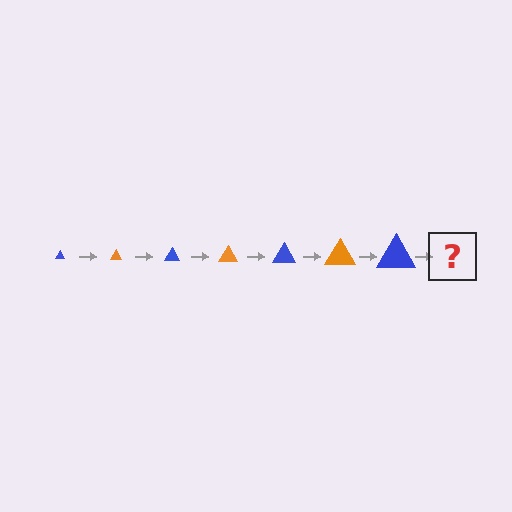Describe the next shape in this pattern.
It should be an orange triangle, larger than the previous one.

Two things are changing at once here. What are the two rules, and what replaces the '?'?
The two rules are that the triangle grows larger each step and the color cycles through blue and orange. The '?' should be an orange triangle, larger than the previous one.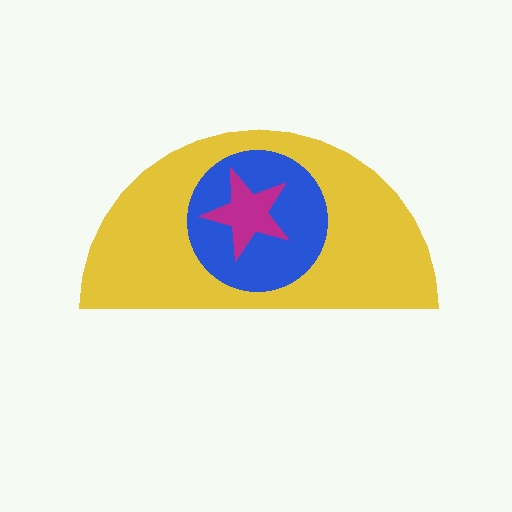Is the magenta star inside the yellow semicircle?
Yes.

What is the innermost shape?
The magenta star.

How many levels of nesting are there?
3.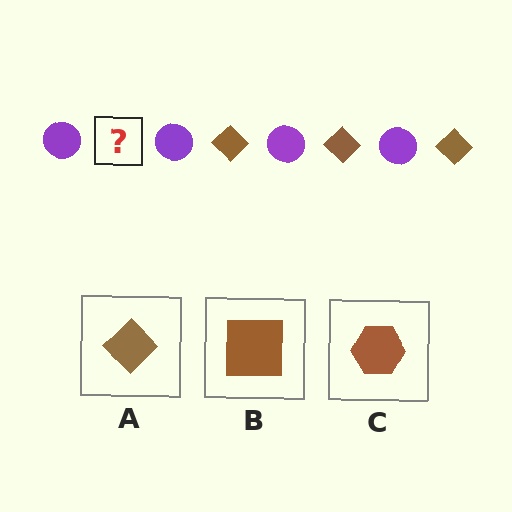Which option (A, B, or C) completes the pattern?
A.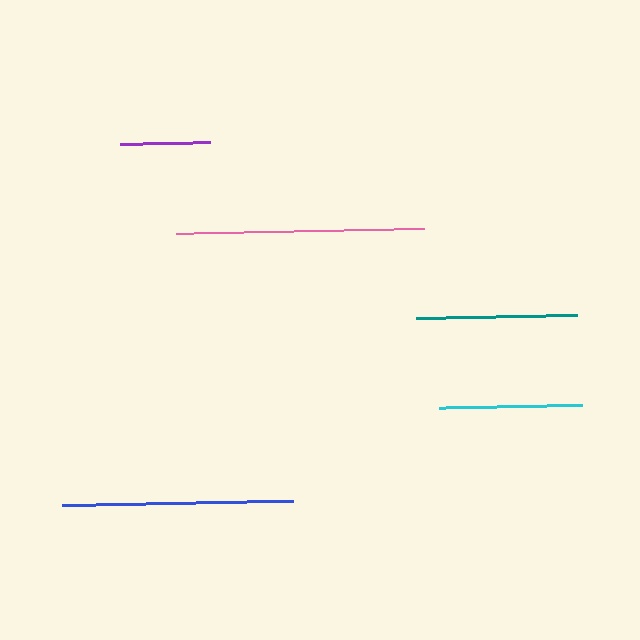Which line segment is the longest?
The pink line is the longest at approximately 248 pixels.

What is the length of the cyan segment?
The cyan segment is approximately 143 pixels long.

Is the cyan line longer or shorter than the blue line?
The blue line is longer than the cyan line.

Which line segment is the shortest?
The purple line is the shortest at approximately 91 pixels.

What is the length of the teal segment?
The teal segment is approximately 160 pixels long.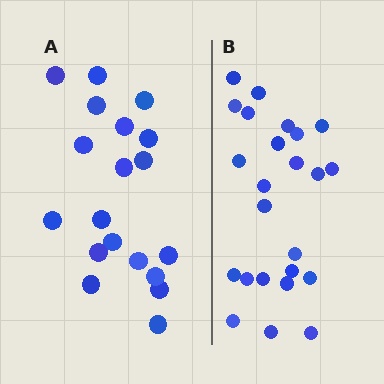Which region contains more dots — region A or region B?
Region B (the right region) has more dots.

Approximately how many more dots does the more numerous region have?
Region B has about 5 more dots than region A.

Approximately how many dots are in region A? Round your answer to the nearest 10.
About 20 dots. (The exact count is 19, which rounds to 20.)